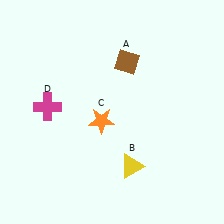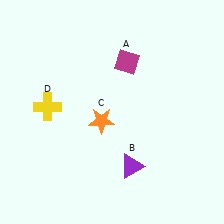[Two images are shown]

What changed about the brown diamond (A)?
In Image 1, A is brown. In Image 2, it changed to magenta.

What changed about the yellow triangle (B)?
In Image 1, B is yellow. In Image 2, it changed to purple.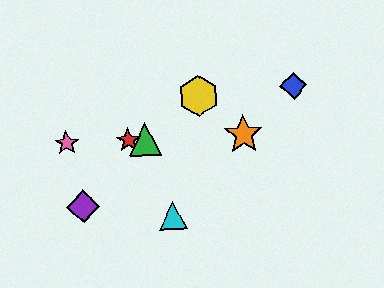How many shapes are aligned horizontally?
4 shapes (the red star, the green triangle, the orange star, the pink star) are aligned horizontally.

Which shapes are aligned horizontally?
The red star, the green triangle, the orange star, the pink star are aligned horizontally.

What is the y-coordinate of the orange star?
The orange star is at y≈135.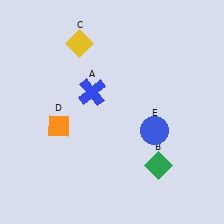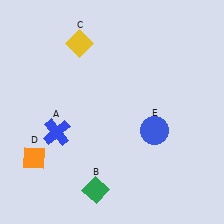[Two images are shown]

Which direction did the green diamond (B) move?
The green diamond (B) moved left.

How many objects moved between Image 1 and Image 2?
3 objects moved between the two images.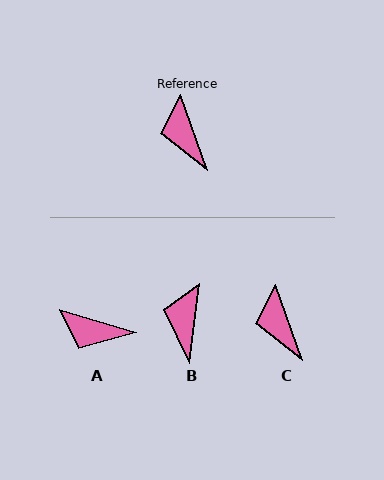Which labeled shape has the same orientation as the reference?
C.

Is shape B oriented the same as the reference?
No, it is off by about 27 degrees.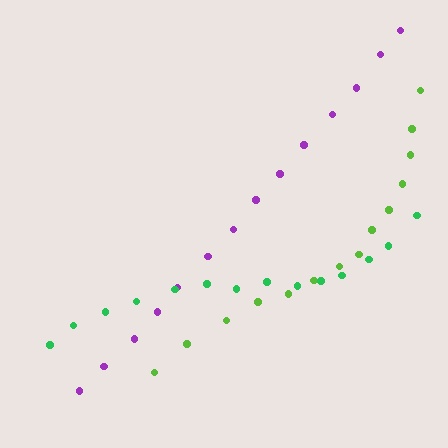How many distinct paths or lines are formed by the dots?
There are 3 distinct paths.